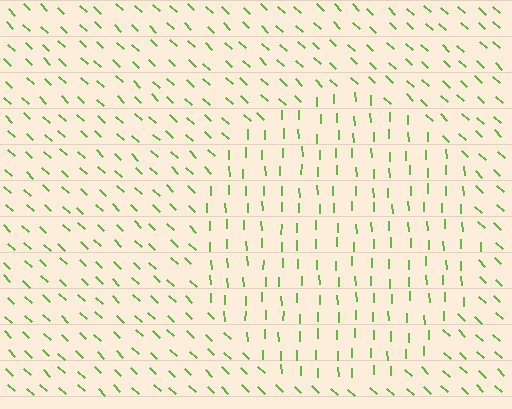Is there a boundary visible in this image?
Yes, there is a texture boundary formed by a change in line orientation.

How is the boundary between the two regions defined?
The boundary is defined purely by a change in line orientation (approximately 45 degrees difference). All lines are the same color and thickness.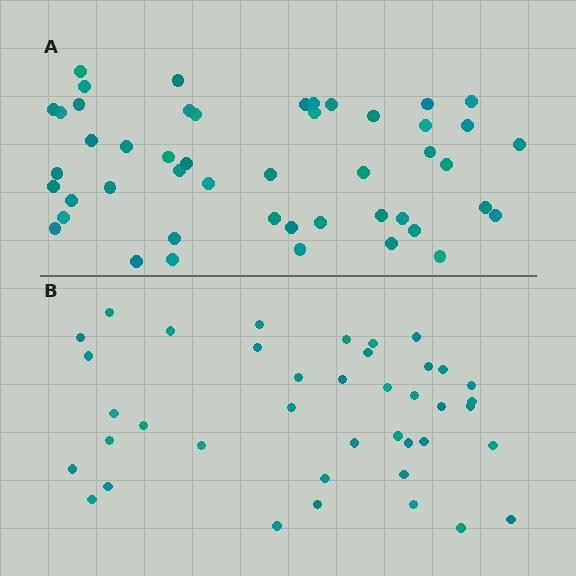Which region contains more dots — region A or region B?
Region A (the top region) has more dots.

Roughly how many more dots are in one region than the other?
Region A has roughly 8 or so more dots than region B.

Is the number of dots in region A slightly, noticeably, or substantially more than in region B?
Region A has only slightly more — the two regions are fairly close. The ratio is roughly 1.2 to 1.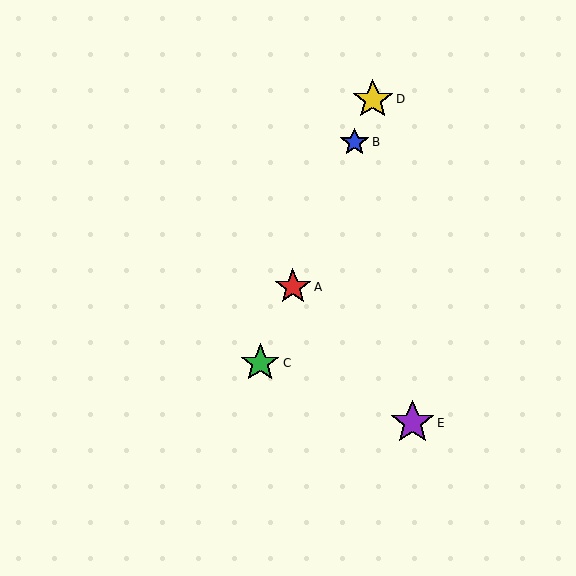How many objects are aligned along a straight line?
4 objects (A, B, C, D) are aligned along a straight line.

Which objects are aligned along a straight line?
Objects A, B, C, D are aligned along a straight line.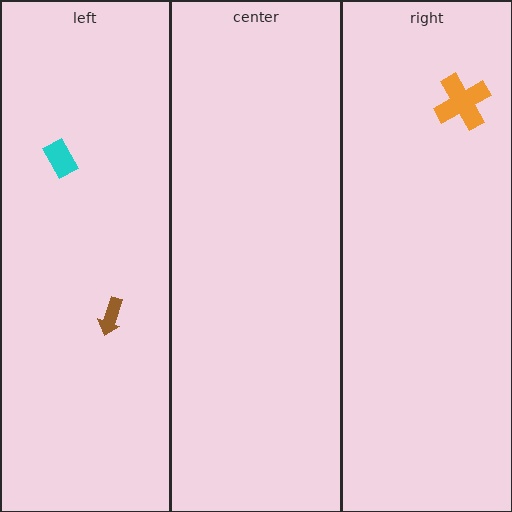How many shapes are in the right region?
1.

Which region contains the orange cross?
The right region.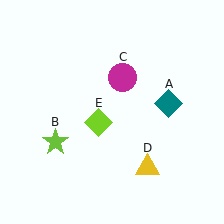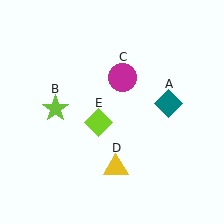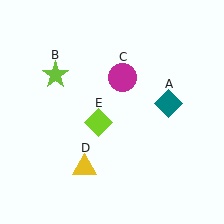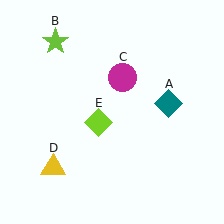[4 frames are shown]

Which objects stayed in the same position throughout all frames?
Teal diamond (object A) and magenta circle (object C) and lime diamond (object E) remained stationary.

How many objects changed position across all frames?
2 objects changed position: lime star (object B), yellow triangle (object D).